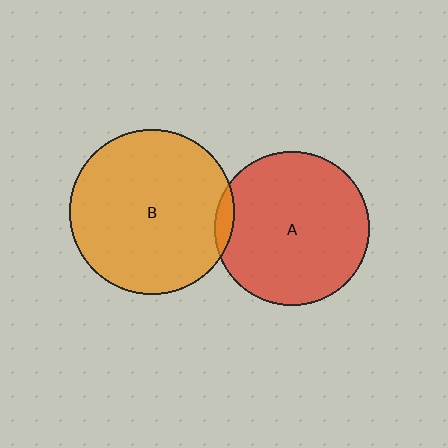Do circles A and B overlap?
Yes.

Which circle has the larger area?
Circle B (orange).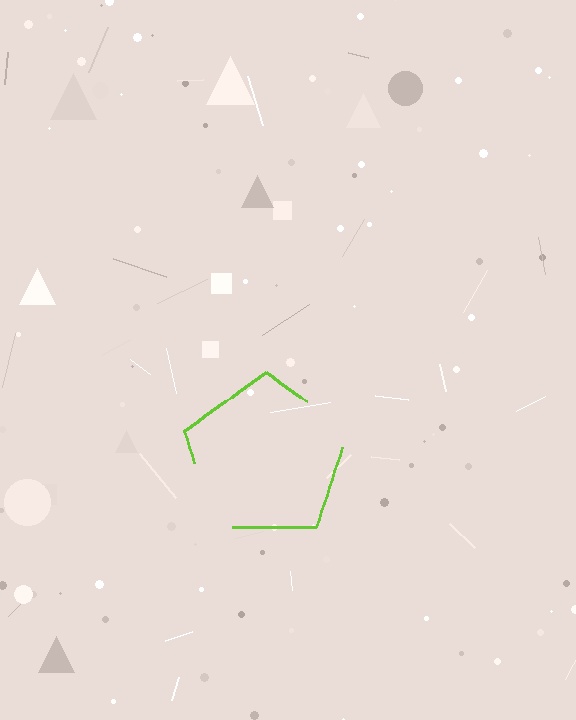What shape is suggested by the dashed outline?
The dashed outline suggests a pentagon.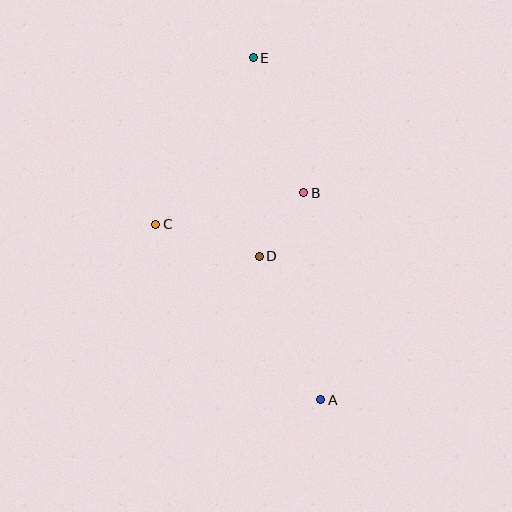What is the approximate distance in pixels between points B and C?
The distance between B and C is approximately 152 pixels.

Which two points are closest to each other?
Points B and D are closest to each other.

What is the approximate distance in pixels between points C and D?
The distance between C and D is approximately 109 pixels.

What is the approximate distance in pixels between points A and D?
The distance between A and D is approximately 156 pixels.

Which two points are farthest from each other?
Points A and E are farthest from each other.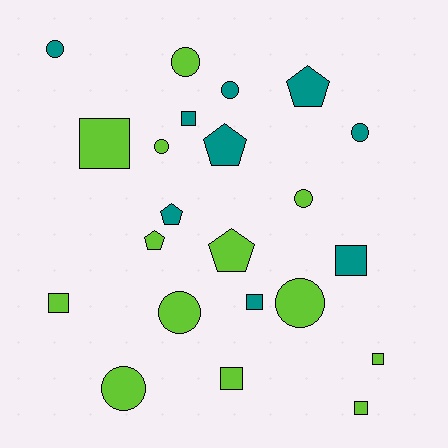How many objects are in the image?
There are 22 objects.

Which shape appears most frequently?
Circle, with 9 objects.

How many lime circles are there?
There are 6 lime circles.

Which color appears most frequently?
Lime, with 13 objects.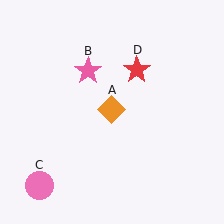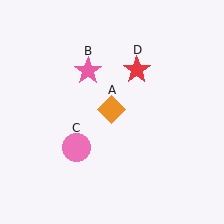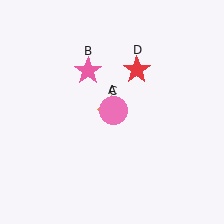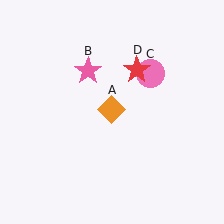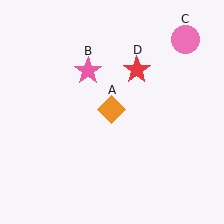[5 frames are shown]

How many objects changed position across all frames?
1 object changed position: pink circle (object C).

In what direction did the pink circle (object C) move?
The pink circle (object C) moved up and to the right.